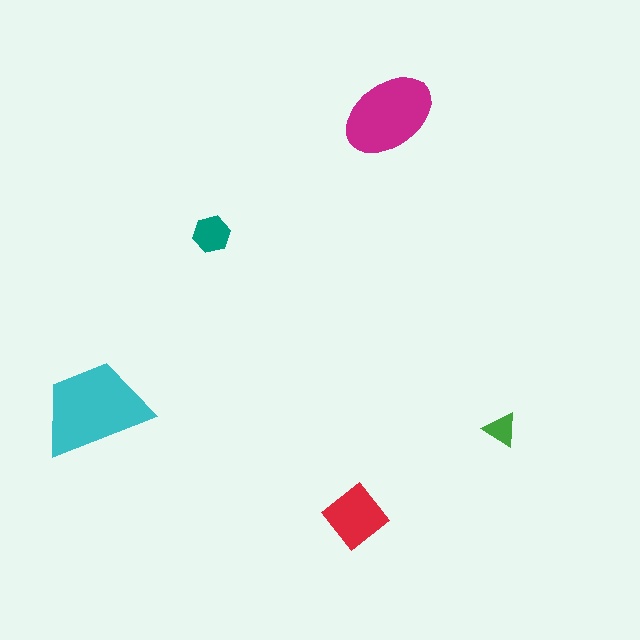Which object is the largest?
The cyan trapezoid.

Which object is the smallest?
The green triangle.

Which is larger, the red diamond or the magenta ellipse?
The magenta ellipse.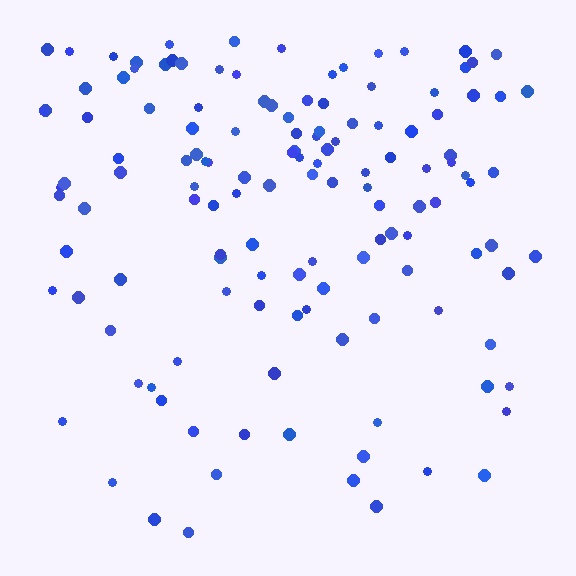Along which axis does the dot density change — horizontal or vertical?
Vertical.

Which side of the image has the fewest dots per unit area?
The bottom.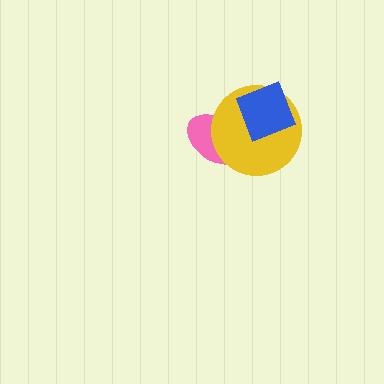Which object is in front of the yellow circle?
The blue diamond is in front of the yellow circle.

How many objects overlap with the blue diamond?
2 objects overlap with the blue diamond.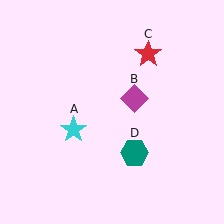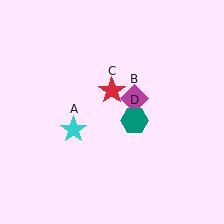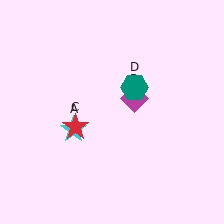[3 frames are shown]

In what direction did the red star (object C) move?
The red star (object C) moved down and to the left.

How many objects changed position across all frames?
2 objects changed position: red star (object C), teal hexagon (object D).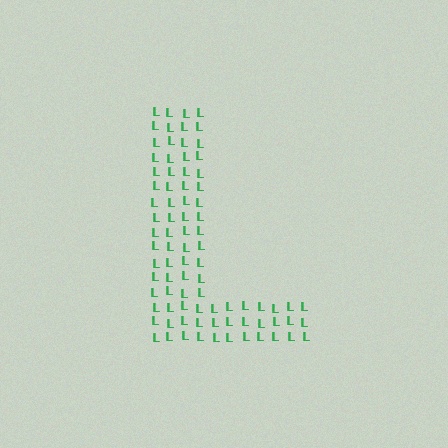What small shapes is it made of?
It is made of small letter L's.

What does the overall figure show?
The overall figure shows the letter L.